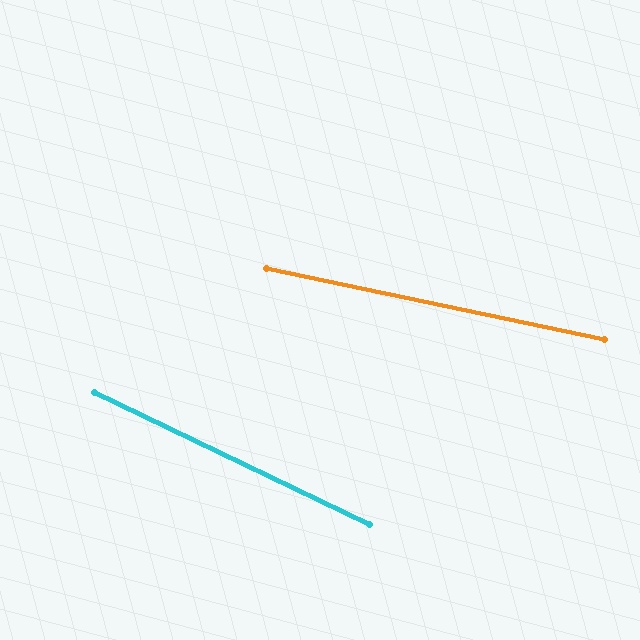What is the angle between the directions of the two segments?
Approximately 14 degrees.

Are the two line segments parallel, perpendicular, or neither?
Neither parallel nor perpendicular — they differ by about 14°.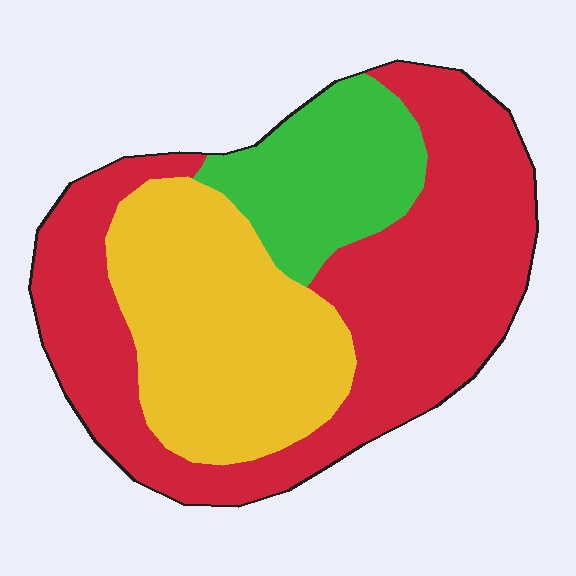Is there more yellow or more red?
Red.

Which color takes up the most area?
Red, at roughly 50%.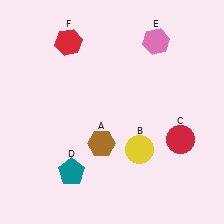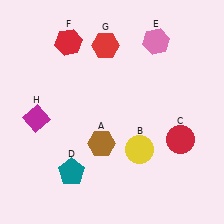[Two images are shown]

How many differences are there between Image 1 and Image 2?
There are 2 differences between the two images.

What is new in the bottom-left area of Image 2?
A magenta diamond (H) was added in the bottom-left area of Image 2.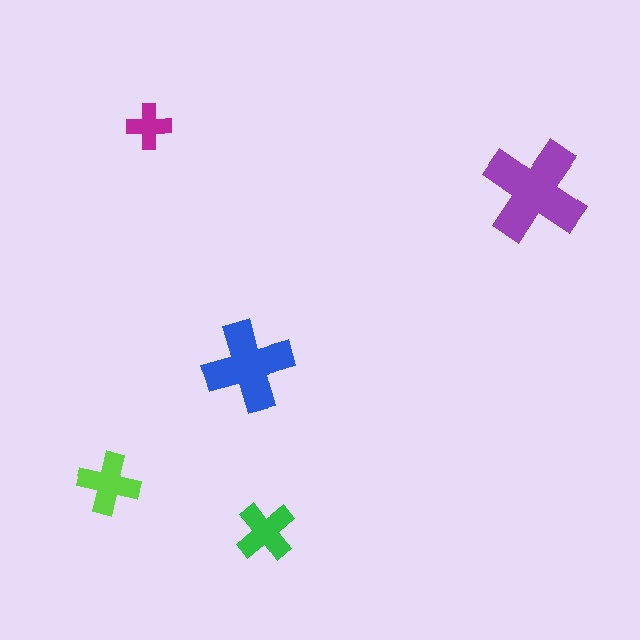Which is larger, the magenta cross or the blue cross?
The blue one.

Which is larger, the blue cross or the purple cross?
The purple one.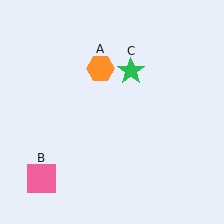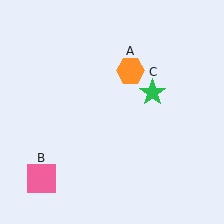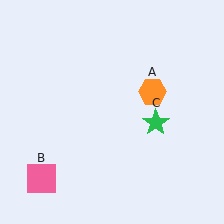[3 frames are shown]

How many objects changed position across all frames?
2 objects changed position: orange hexagon (object A), green star (object C).